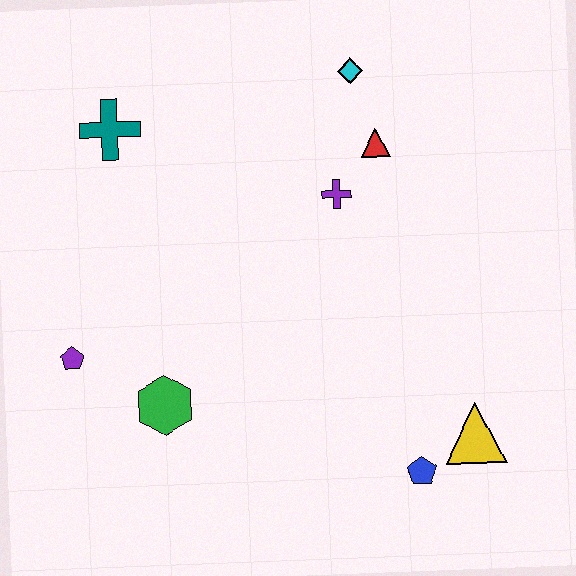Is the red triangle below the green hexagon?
No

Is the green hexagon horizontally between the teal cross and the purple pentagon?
No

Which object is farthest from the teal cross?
The yellow triangle is farthest from the teal cross.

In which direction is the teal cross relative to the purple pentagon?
The teal cross is above the purple pentagon.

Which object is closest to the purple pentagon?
The green hexagon is closest to the purple pentagon.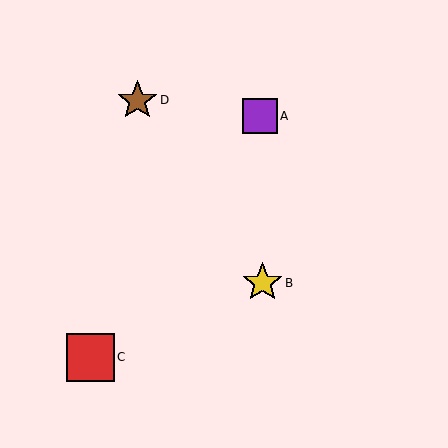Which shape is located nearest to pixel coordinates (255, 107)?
The purple square (labeled A) at (260, 116) is nearest to that location.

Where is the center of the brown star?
The center of the brown star is at (137, 100).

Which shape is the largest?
The red square (labeled C) is the largest.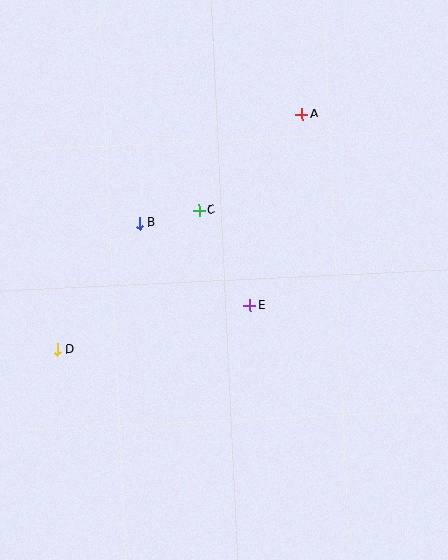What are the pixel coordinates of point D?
Point D is at (57, 350).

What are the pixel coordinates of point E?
Point E is at (250, 306).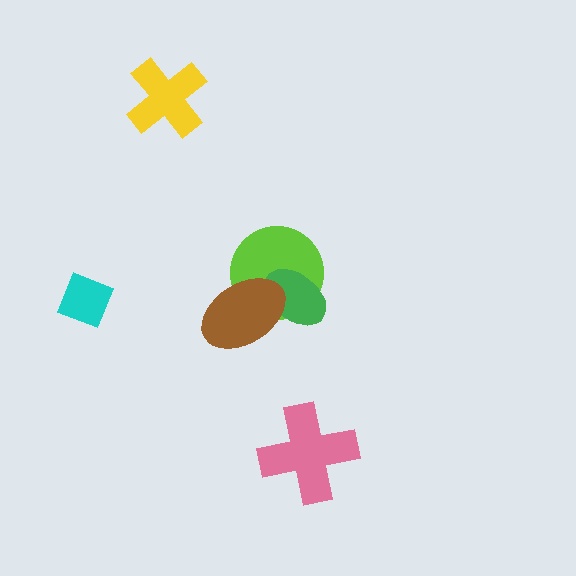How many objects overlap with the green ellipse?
2 objects overlap with the green ellipse.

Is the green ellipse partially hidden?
Yes, it is partially covered by another shape.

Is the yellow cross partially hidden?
No, no other shape covers it.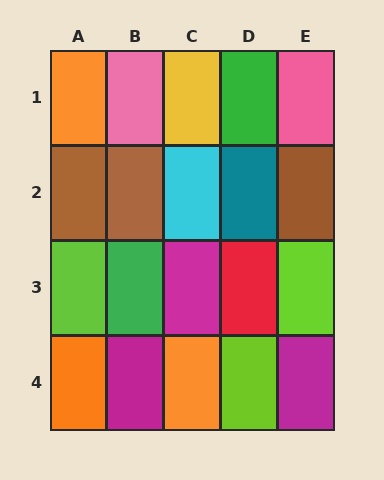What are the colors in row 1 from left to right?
Orange, pink, yellow, green, pink.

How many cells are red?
1 cell is red.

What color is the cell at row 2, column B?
Brown.